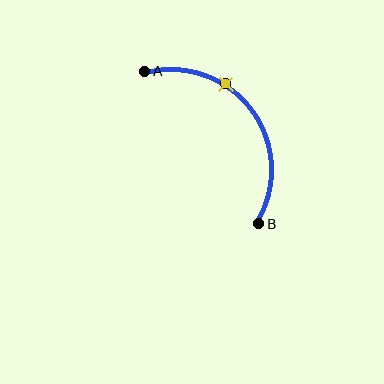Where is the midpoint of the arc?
The arc midpoint is the point on the curve farthest from the straight line joining A and B. It sits above and to the right of that line.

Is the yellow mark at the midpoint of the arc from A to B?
No. The yellow mark lies on the arc but is closer to endpoint A. The arc midpoint would be at the point on the curve equidistant along the arc from both A and B.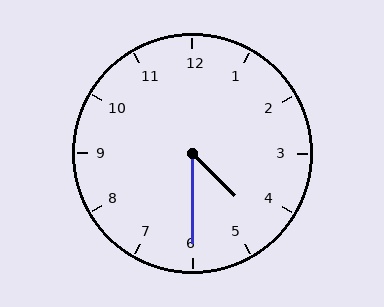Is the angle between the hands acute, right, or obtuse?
It is acute.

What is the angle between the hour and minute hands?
Approximately 45 degrees.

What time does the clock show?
4:30.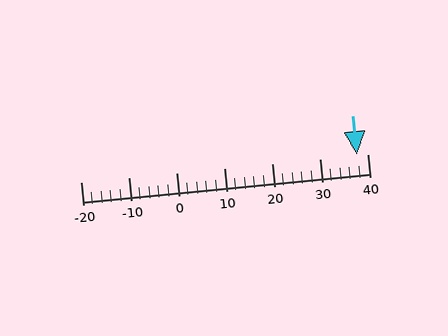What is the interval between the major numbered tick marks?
The major tick marks are spaced 10 units apart.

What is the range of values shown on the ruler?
The ruler shows values from -20 to 40.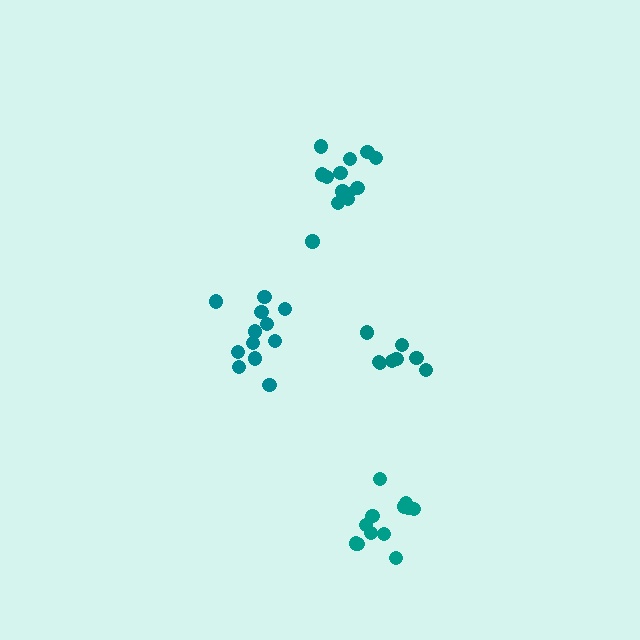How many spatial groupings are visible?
There are 4 spatial groupings.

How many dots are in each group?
Group 1: 8 dots, Group 2: 12 dots, Group 3: 12 dots, Group 4: 13 dots (45 total).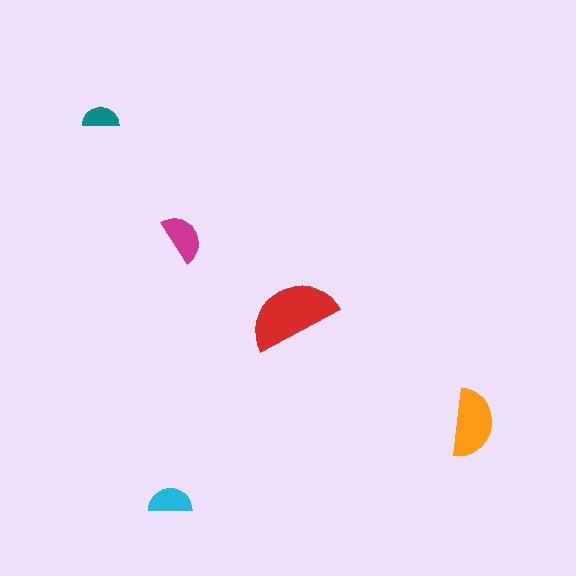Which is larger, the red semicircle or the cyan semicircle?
The red one.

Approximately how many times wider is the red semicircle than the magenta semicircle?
About 2 times wider.